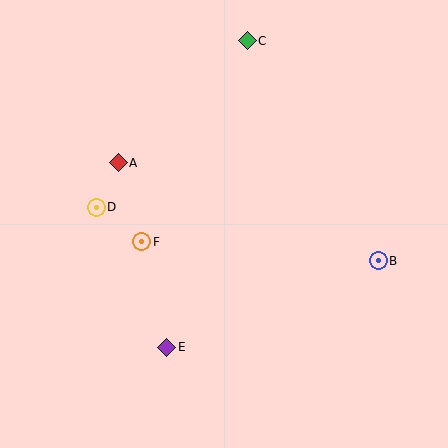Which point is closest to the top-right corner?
Point C is closest to the top-right corner.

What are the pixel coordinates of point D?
Point D is at (96, 207).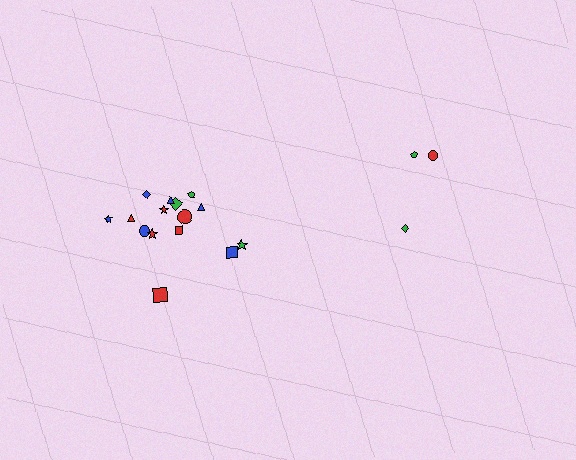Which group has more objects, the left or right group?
The left group.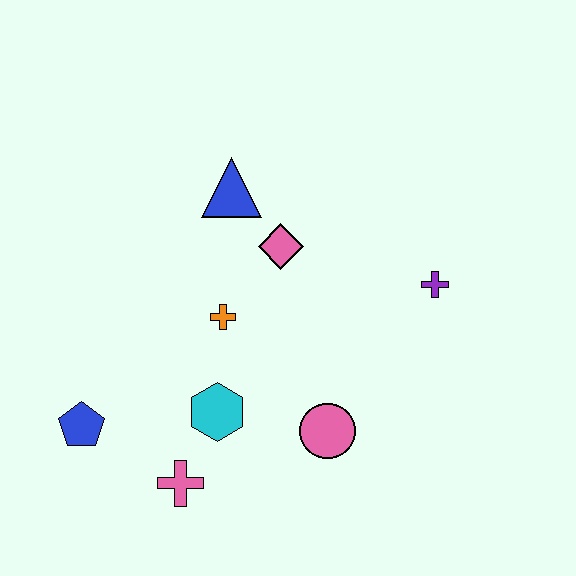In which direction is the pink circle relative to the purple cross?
The pink circle is below the purple cross.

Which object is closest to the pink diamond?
The blue triangle is closest to the pink diamond.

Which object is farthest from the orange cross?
The purple cross is farthest from the orange cross.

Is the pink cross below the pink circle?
Yes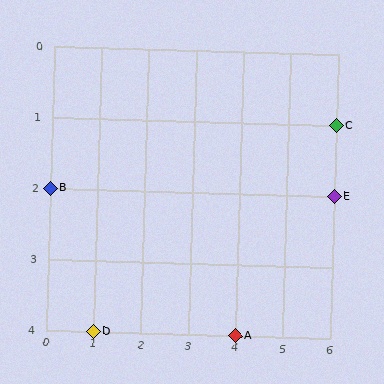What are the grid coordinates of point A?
Point A is at grid coordinates (4, 4).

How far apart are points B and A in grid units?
Points B and A are 4 columns and 2 rows apart (about 4.5 grid units diagonally).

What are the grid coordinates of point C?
Point C is at grid coordinates (6, 1).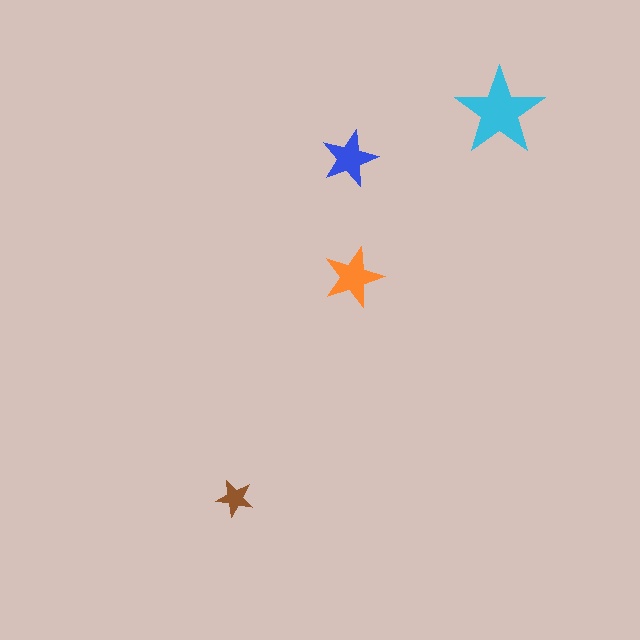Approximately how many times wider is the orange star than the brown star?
About 1.5 times wider.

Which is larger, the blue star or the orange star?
The orange one.